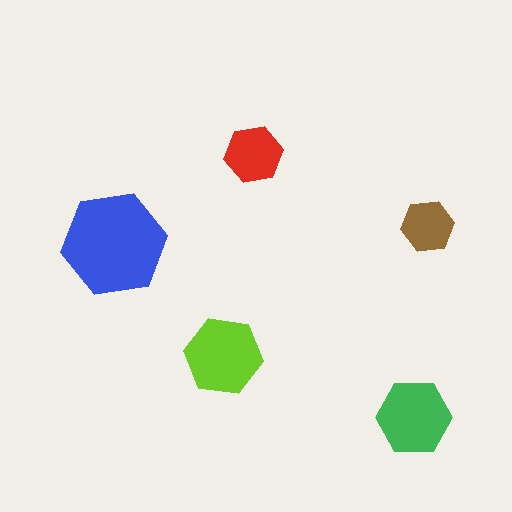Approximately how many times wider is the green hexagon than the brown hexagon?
About 1.5 times wider.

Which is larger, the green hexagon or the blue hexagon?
The blue one.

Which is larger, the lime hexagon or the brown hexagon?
The lime one.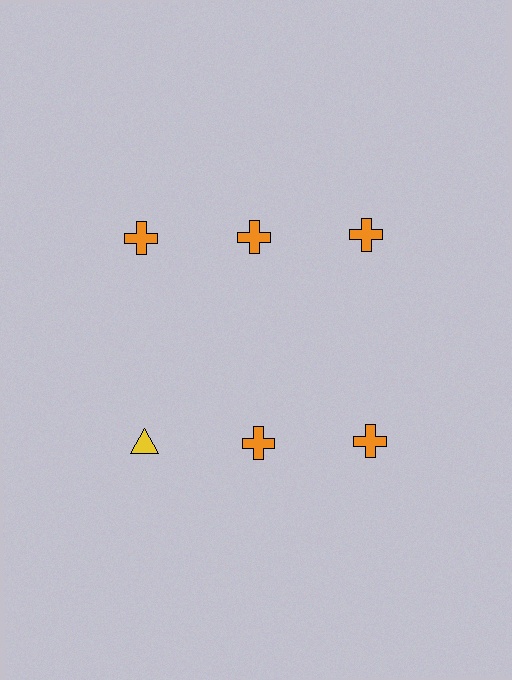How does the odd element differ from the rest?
It differs in both color (yellow instead of orange) and shape (triangle instead of cross).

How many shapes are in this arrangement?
There are 6 shapes arranged in a grid pattern.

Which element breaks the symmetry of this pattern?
The yellow triangle in the second row, leftmost column breaks the symmetry. All other shapes are orange crosses.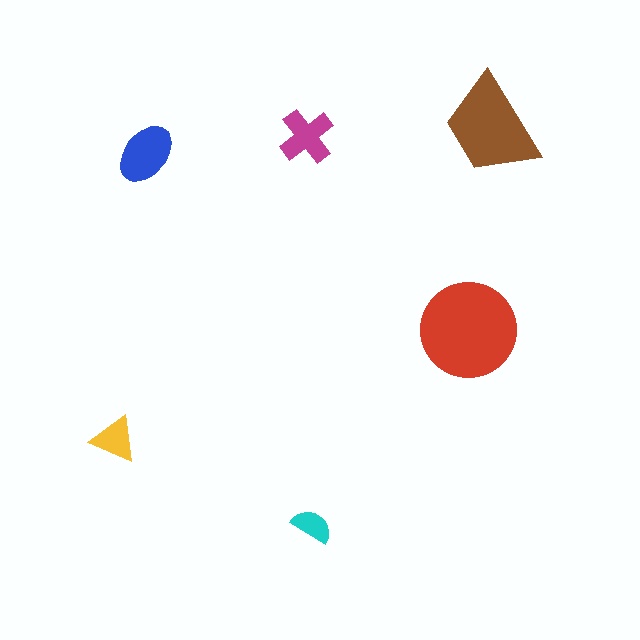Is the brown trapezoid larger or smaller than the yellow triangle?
Larger.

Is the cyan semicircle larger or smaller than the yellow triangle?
Smaller.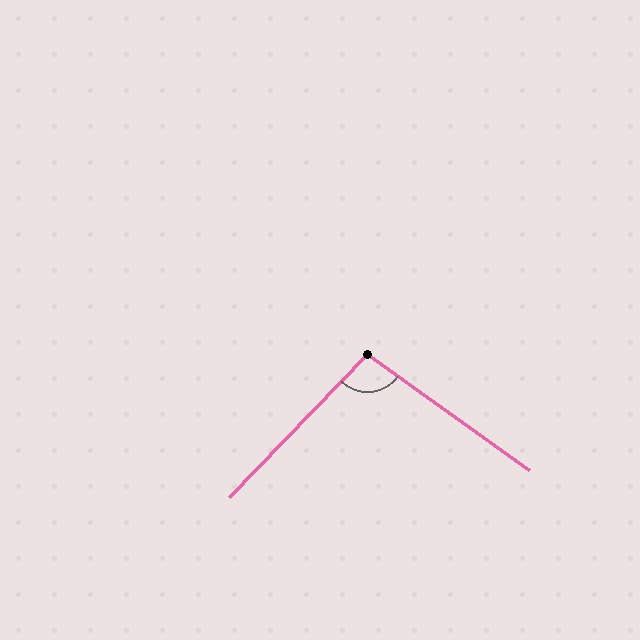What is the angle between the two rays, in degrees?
Approximately 98 degrees.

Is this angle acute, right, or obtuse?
It is obtuse.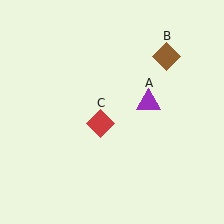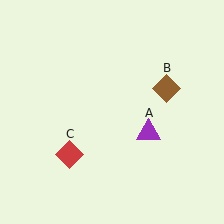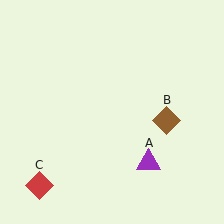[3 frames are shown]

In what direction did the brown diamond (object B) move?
The brown diamond (object B) moved down.